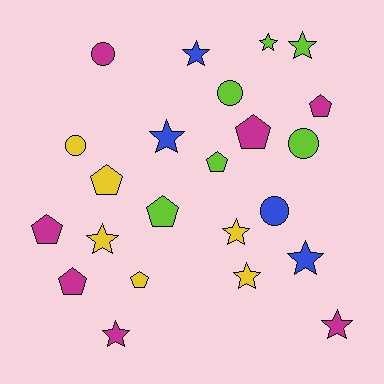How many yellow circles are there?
There is 1 yellow circle.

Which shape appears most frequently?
Star, with 10 objects.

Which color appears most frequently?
Magenta, with 7 objects.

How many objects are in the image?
There are 23 objects.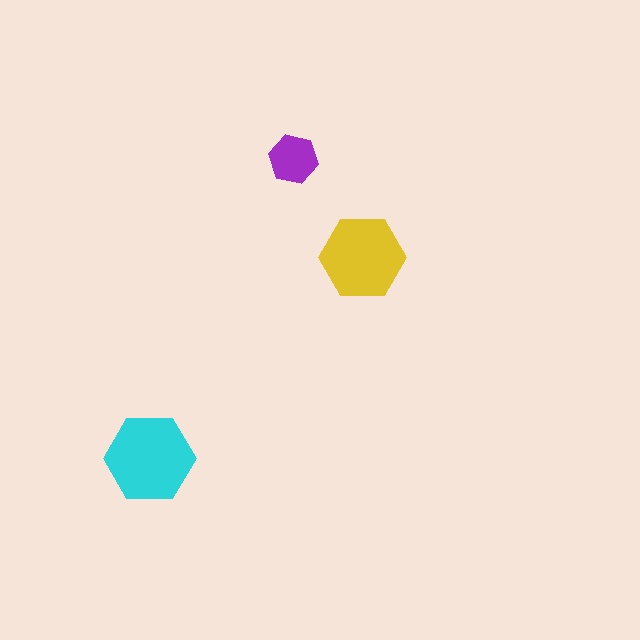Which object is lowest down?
The cyan hexagon is bottommost.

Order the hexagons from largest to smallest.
the cyan one, the yellow one, the purple one.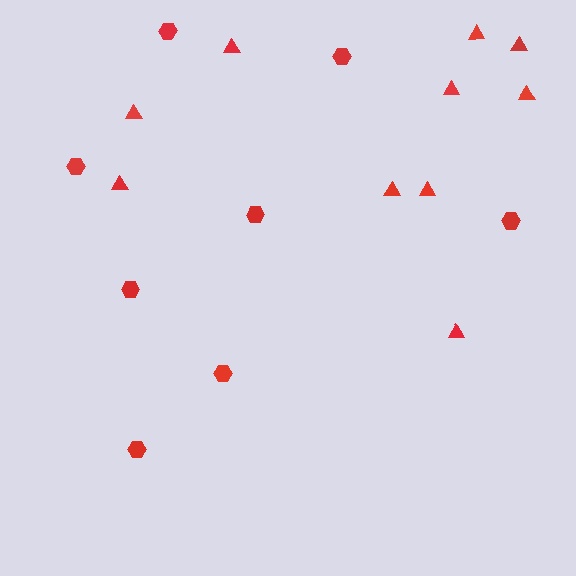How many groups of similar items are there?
There are 2 groups: one group of triangles (10) and one group of hexagons (8).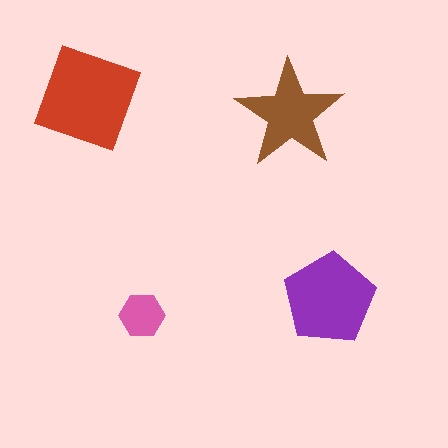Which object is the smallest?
The pink hexagon.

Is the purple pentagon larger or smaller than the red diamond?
Smaller.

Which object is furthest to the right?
The purple pentagon is rightmost.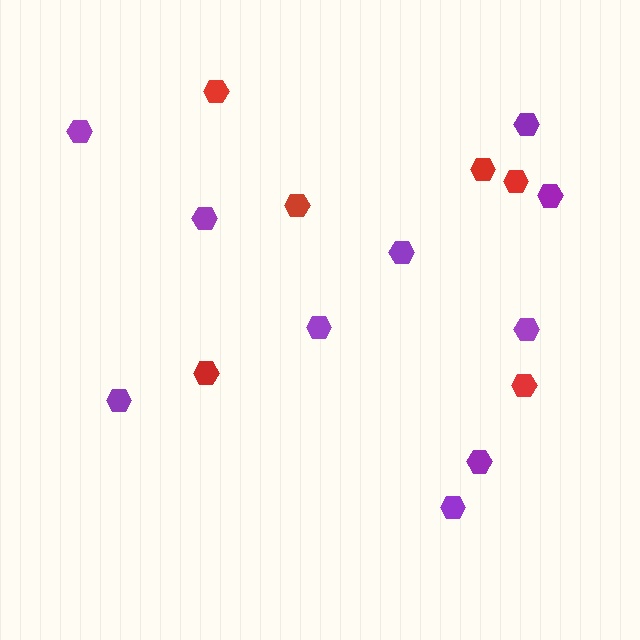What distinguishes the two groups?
There are 2 groups: one group of red hexagons (6) and one group of purple hexagons (10).